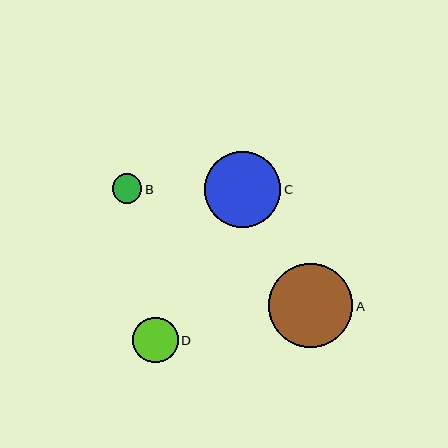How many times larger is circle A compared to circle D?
Circle A is approximately 1.9 times the size of circle D.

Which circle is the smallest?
Circle B is the smallest with a size of approximately 30 pixels.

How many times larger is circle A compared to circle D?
Circle A is approximately 1.9 times the size of circle D.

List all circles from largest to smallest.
From largest to smallest: A, C, D, B.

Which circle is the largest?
Circle A is the largest with a size of approximately 84 pixels.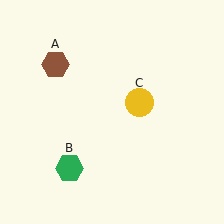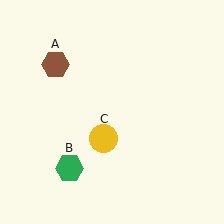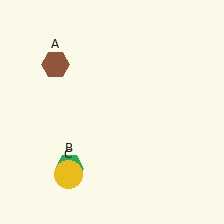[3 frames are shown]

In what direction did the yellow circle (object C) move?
The yellow circle (object C) moved down and to the left.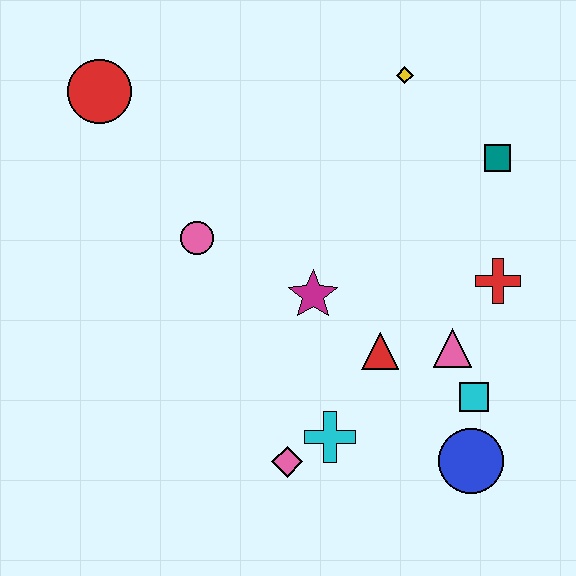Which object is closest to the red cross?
The pink triangle is closest to the red cross.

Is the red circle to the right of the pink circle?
No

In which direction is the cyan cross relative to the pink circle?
The cyan cross is below the pink circle.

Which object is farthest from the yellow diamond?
The pink diamond is farthest from the yellow diamond.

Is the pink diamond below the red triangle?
Yes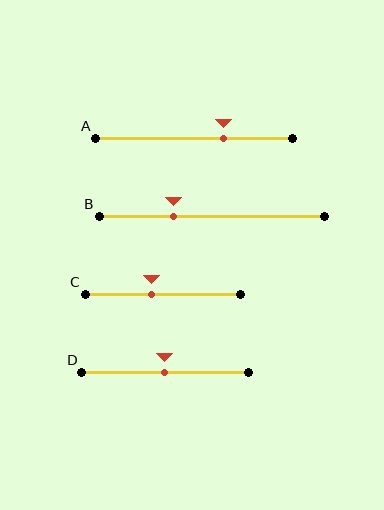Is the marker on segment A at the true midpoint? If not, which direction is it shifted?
No, the marker on segment A is shifted to the right by about 15% of the segment length.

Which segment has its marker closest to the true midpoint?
Segment D has its marker closest to the true midpoint.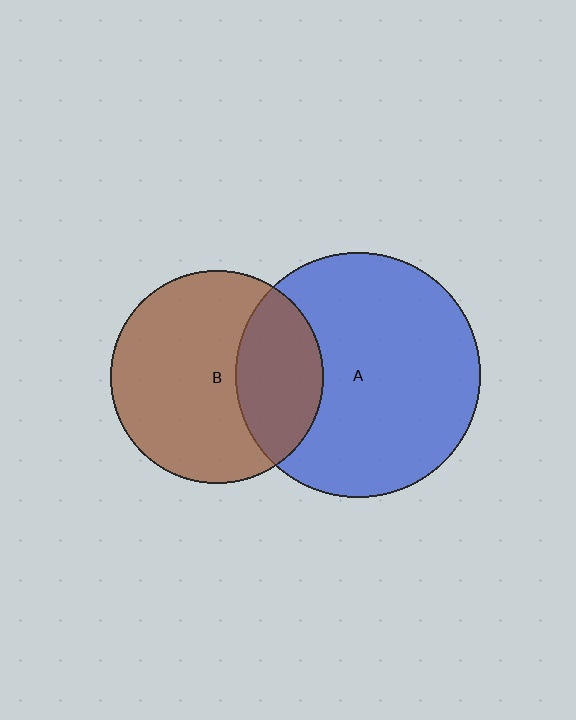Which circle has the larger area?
Circle A (blue).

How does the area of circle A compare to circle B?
Approximately 1.3 times.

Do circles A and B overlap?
Yes.